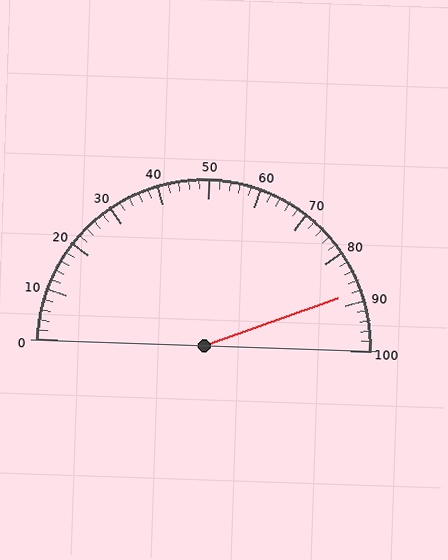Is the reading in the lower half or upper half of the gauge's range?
The reading is in the upper half of the range (0 to 100).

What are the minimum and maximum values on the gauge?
The gauge ranges from 0 to 100.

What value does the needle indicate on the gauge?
The needle indicates approximately 88.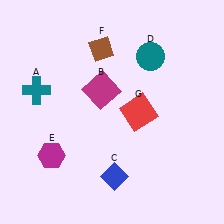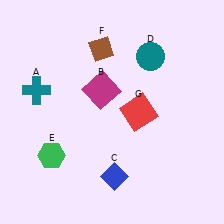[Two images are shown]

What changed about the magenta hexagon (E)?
In Image 1, E is magenta. In Image 2, it changed to green.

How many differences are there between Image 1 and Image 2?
There is 1 difference between the two images.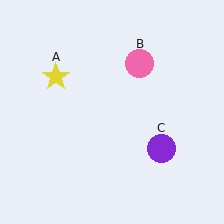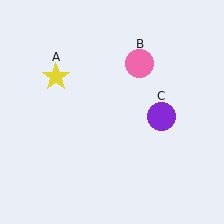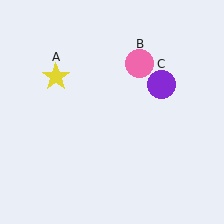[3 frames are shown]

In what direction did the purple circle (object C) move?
The purple circle (object C) moved up.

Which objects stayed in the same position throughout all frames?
Yellow star (object A) and pink circle (object B) remained stationary.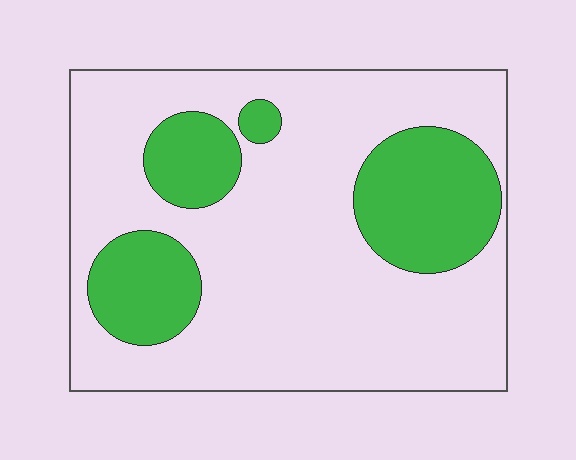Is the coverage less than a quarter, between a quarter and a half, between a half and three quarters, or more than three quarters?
Between a quarter and a half.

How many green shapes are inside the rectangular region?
4.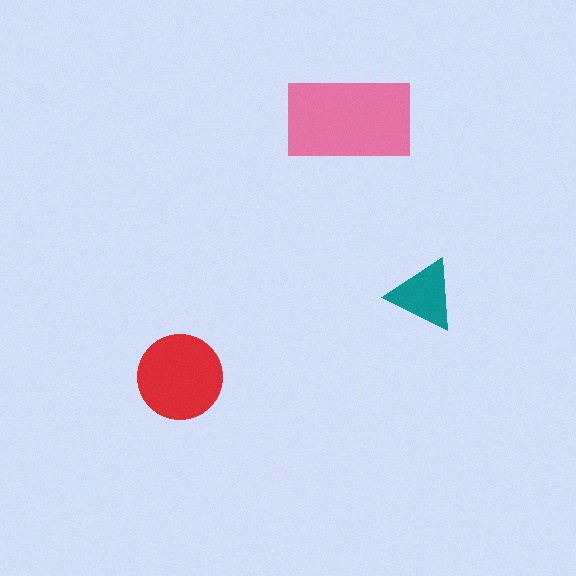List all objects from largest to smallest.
The pink rectangle, the red circle, the teal triangle.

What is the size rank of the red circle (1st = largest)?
2nd.